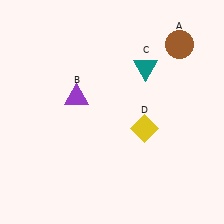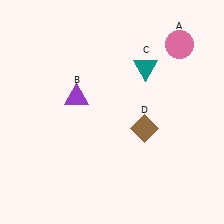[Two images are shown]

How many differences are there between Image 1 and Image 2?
There are 2 differences between the two images.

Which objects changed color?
A changed from brown to pink. D changed from yellow to brown.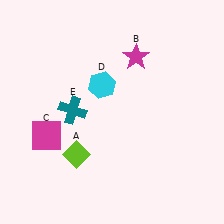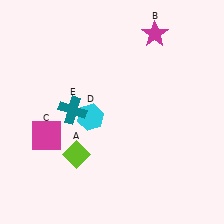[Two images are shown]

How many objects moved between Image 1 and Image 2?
2 objects moved between the two images.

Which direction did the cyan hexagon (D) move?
The cyan hexagon (D) moved down.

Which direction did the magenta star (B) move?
The magenta star (B) moved up.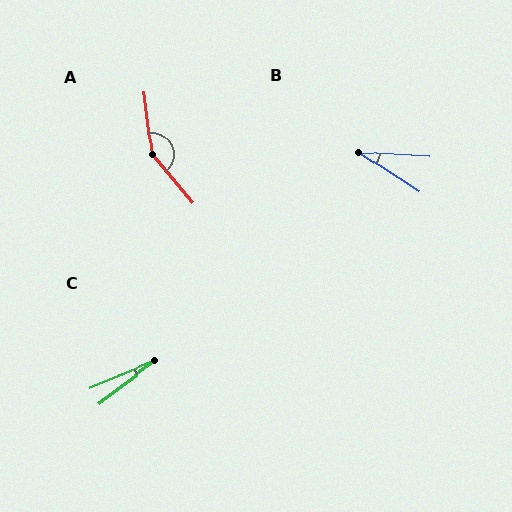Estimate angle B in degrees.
Approximately 29 degrees.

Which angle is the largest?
A, at approximately 147 degrees.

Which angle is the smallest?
C, at approximately 15 degrees.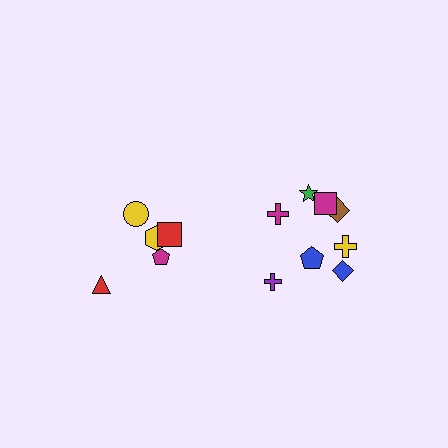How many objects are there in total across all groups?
There are 13 objects.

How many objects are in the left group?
There are 5 objects.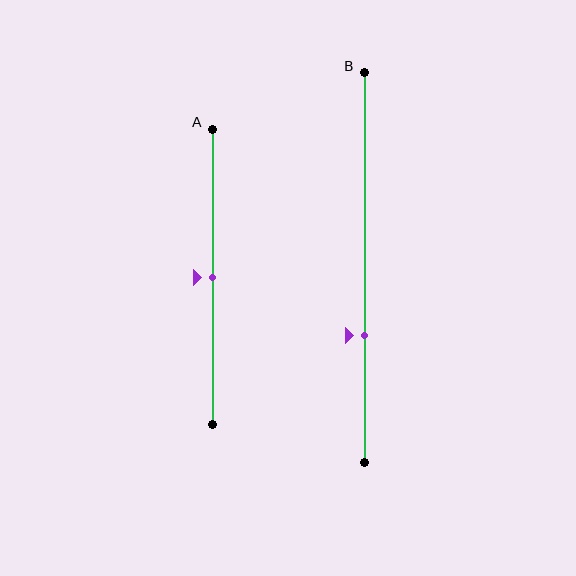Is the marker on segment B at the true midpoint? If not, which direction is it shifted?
No, the marker on segment B is shifted downward by about 17% of the segment length.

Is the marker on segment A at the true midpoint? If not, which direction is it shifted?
Yes, the marker on segment A is at the true midpoint.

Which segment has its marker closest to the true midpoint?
Segment A has its marker closest to the true midpoint.